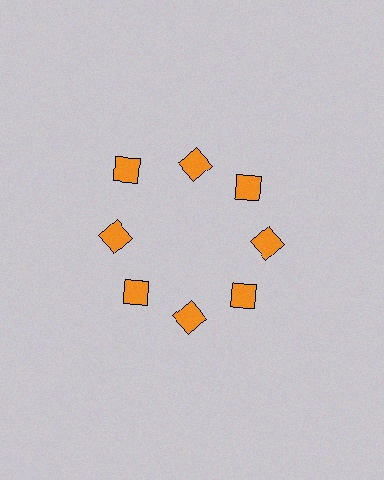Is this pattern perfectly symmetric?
No. The 8 orange diamonds are arranged in a ring, but one element near the 10 o'clock position is pushed outward from the center, breaking the 8-fold rotational symmetry.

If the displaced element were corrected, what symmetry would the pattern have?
It would have 8-fold rotational symmetry — the pattern would map onto itself every 45 degrees.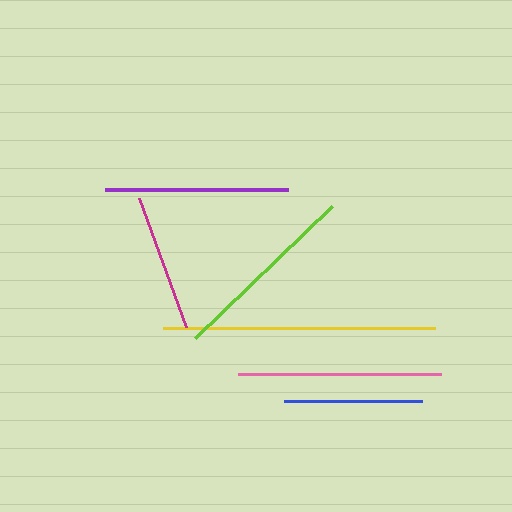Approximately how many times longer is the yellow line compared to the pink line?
The yellow line is approximately 1.3 times the length of the pink line.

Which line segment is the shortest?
The magenta line is the shortest at approximately 137 pixels.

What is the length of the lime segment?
The lime segment is approximately 190 pixels long.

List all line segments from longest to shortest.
From longest to shortest: yellow, pink, lime, purple, blue, magenta.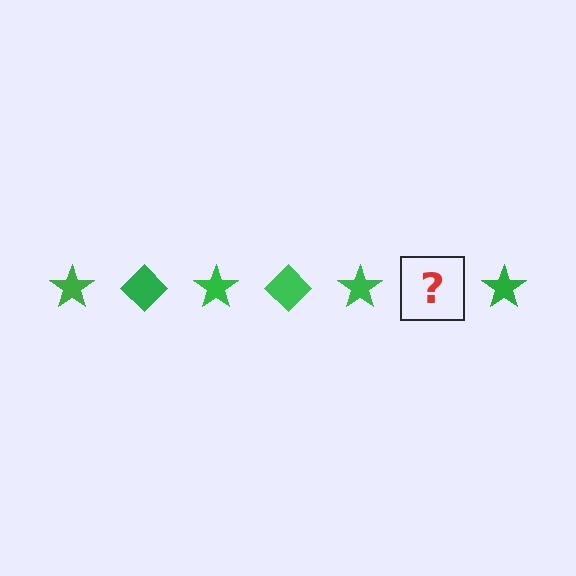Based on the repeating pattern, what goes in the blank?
The blank should be a green diamond.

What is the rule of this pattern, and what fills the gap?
The rule is that the pattern cycles through star, diamond shapes in green. The gap should be filled with a green diamond.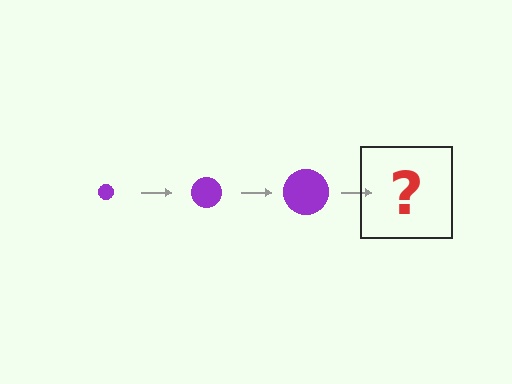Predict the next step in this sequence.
The next step is a purple circle, larger than the previous one.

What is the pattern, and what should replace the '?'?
The pattern is that the circle gets progressively larger each step. The '?' should be a purple circle, larger than the previous one.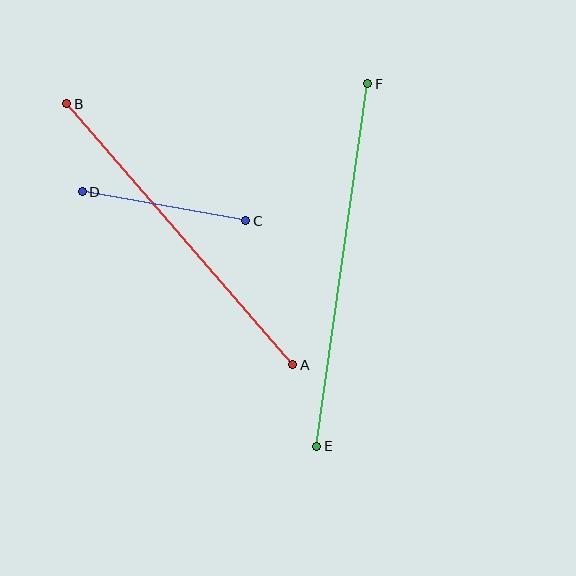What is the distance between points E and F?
The distance is approximately 366 pixels.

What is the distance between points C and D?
The distance is approximately 166 pixels.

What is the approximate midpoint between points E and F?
The midpoint is at approximately (342, 265) pixels.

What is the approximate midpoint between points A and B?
The midpoint is at approximately (180, 234) pixels.